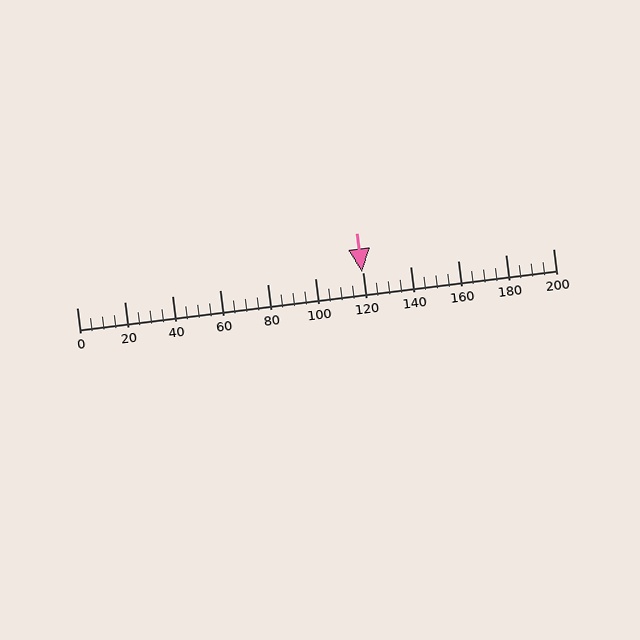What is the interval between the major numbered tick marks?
The major tick marks are spaced 20 units apart.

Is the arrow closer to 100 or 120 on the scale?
The arrow is closer to 120.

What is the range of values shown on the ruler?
The ruler shows values from 0 to 200.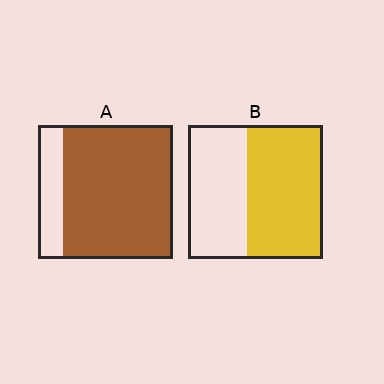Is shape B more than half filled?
Yes.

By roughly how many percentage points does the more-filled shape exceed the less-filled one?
By roughly 25 percentage points (A over B).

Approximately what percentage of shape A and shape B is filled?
A is approximately 80% and B is approximately 55%.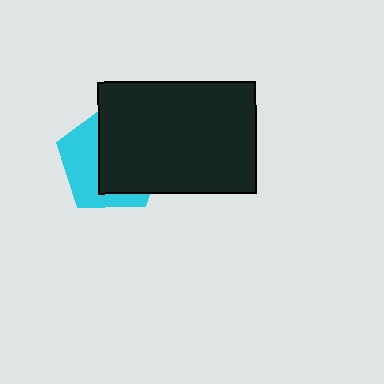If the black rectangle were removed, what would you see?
You would see the complete cyan pentagon.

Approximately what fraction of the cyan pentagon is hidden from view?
Roughly 59% of the cyan pentagon is hidden behind the black rectangle.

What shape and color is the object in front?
The object in front is a black rectangle.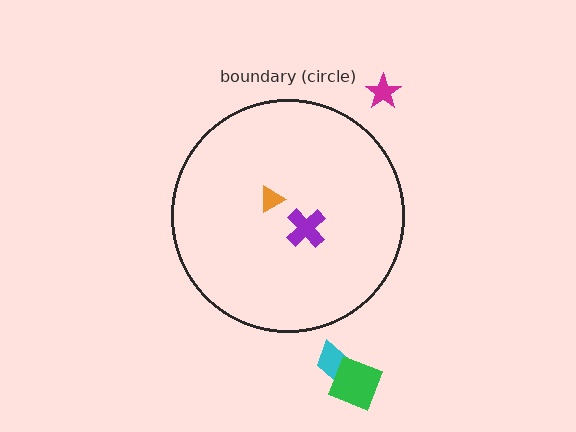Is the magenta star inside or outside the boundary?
Outside.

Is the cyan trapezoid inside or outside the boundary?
Outside.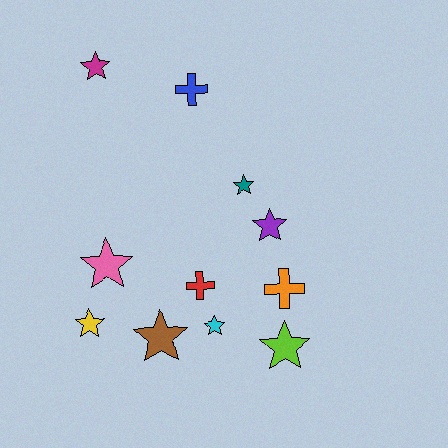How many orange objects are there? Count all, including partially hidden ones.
There is 1 orange object.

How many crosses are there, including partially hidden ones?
There are 3 crosses.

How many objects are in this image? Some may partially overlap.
There are 11 objects.